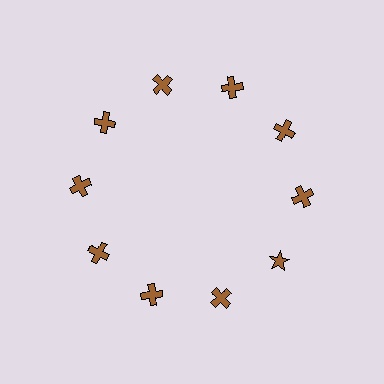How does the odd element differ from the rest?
It has a different shape: star instead of cross.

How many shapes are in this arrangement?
There are 10 shapes arranged in a ring pattern.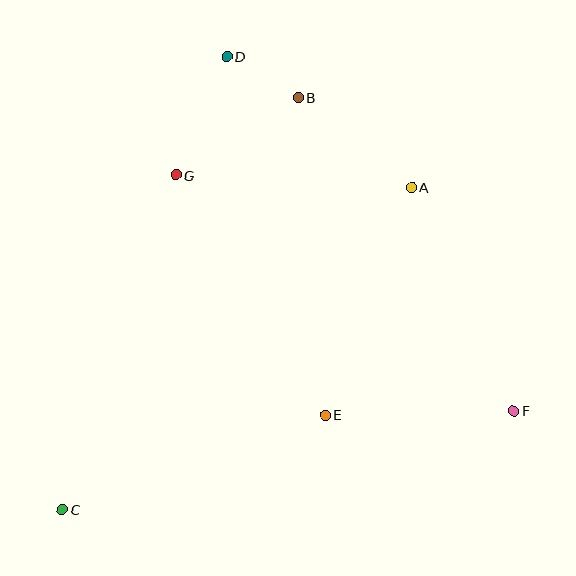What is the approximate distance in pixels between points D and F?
The distance between D and F is approximately 456 pixels.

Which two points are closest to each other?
Points B and D are closest to each other.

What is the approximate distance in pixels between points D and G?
The distance between D and G is approximately 129 pixels.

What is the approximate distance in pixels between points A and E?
The distance between A and E is approximately 244 pixels.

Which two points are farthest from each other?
Points C and D are farthest from each other.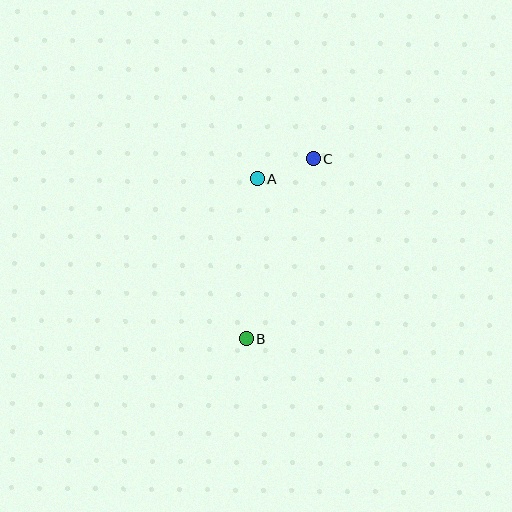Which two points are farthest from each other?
Points B and C are farthest from each other.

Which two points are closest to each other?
Points A and C are closest to each other.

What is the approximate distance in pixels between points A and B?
The distance between A and B is approximately 160 pixels.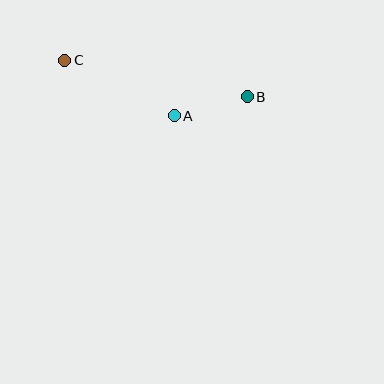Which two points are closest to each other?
Points A and B are closest to each other.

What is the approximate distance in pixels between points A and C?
The distance between A and C is approximately 123 pixels.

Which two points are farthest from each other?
Points B and C are farthest from each other.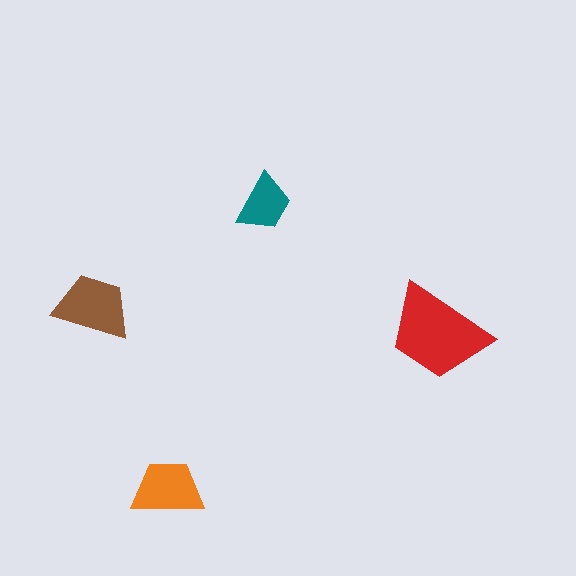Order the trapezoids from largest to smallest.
the red one, the brown one, the orange one, the teal one.